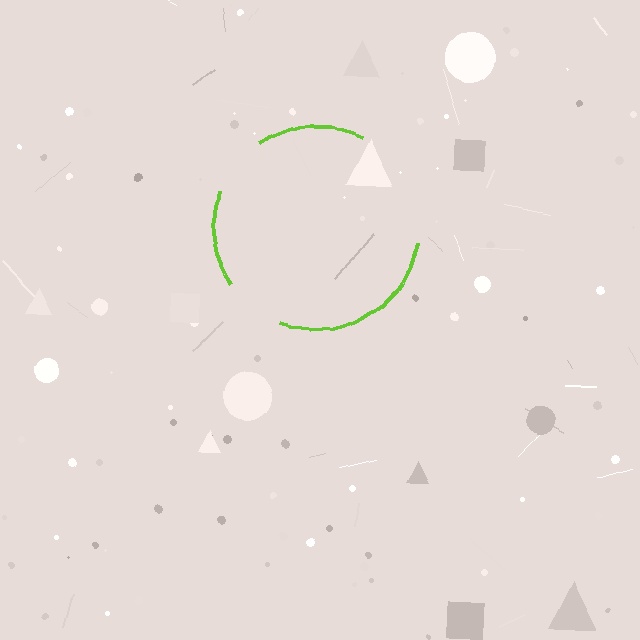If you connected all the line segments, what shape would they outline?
They would outline a circle.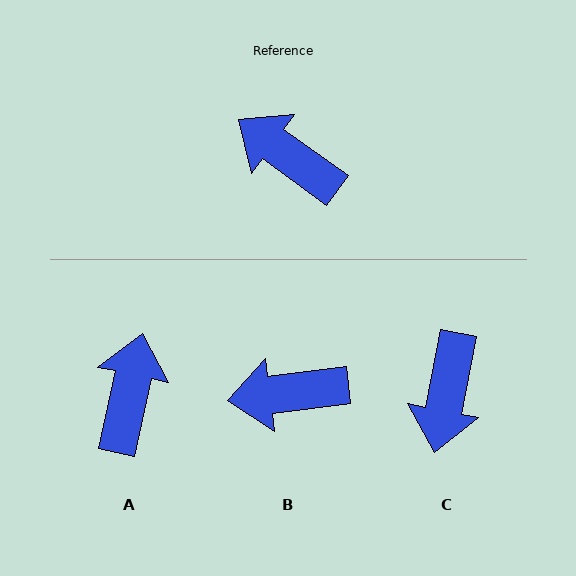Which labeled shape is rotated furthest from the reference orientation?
C, about 114 degrees away.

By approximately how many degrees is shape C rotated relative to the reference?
Approximately 114 degrees counter-clockwise.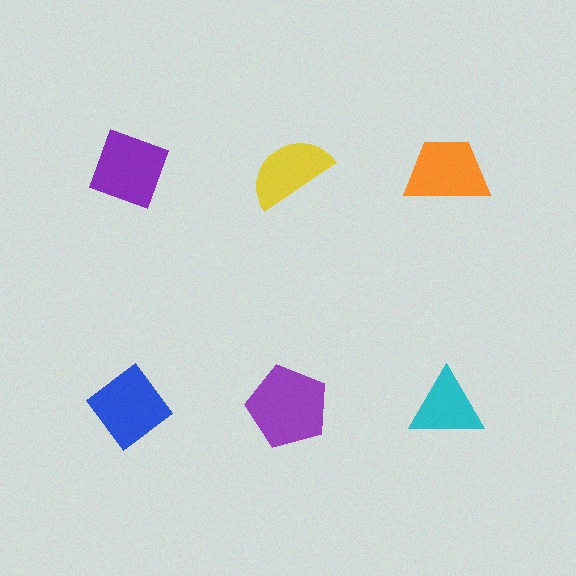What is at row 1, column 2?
A yellow semicircle.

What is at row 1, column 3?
An orange trapezoid.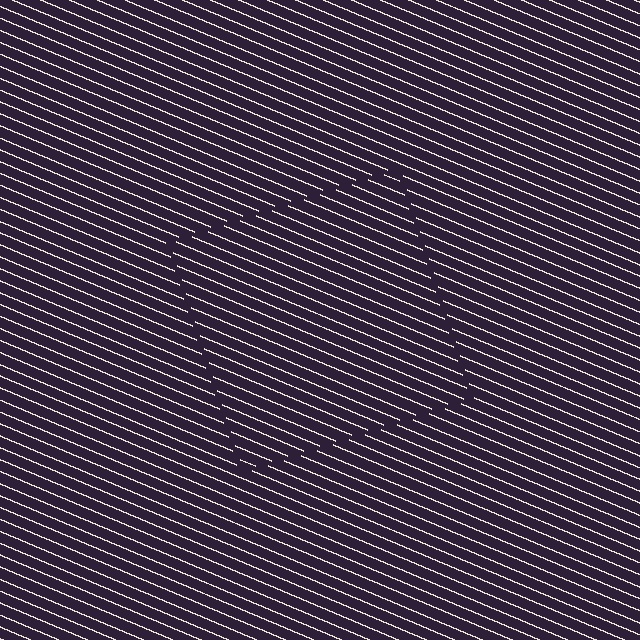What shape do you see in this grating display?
An illusory square. The interior of the shape contains the same grating, shifted by half a period — the contour is defined by the phase discontinuity where line-ends from the inner and outer gratings abut.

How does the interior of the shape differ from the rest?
The interior of the shape contains the same grating, shifted by half a period — the contour is defined by the phase discontinuity where line-ends from the inner and outer gratings abut.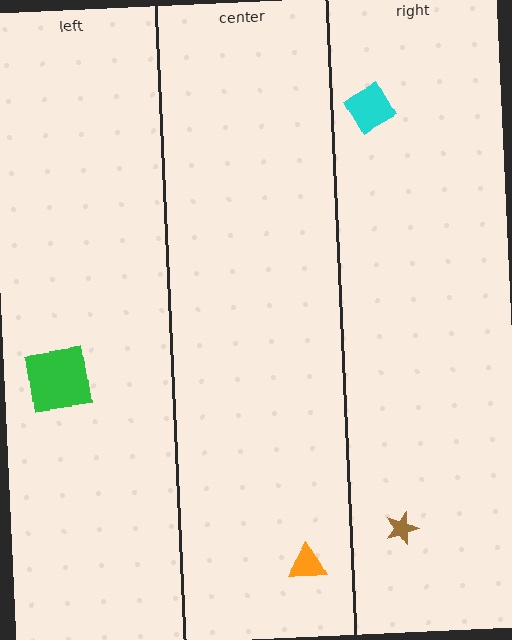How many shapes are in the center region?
1.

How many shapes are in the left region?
1.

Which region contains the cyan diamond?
The right region.